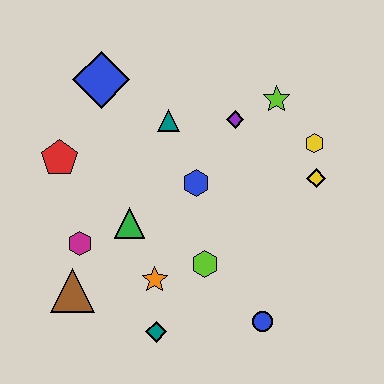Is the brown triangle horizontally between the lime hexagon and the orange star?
No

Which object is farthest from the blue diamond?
The blue circle is farthest from the blue diamond.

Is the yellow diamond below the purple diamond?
Yes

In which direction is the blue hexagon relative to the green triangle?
The blue hexagon is to the right of the green triangle.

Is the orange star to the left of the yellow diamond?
Yes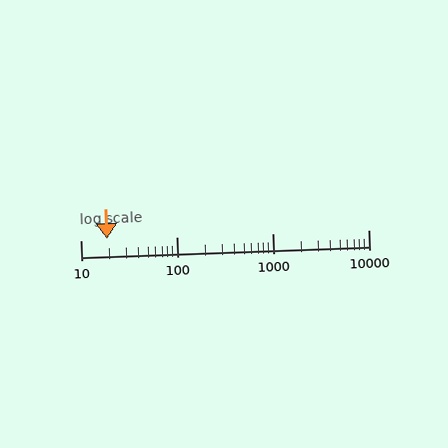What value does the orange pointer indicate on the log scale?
The pointer indicates approximately 19.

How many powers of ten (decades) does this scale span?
The scale spans 3 decades, from 10 to 10000.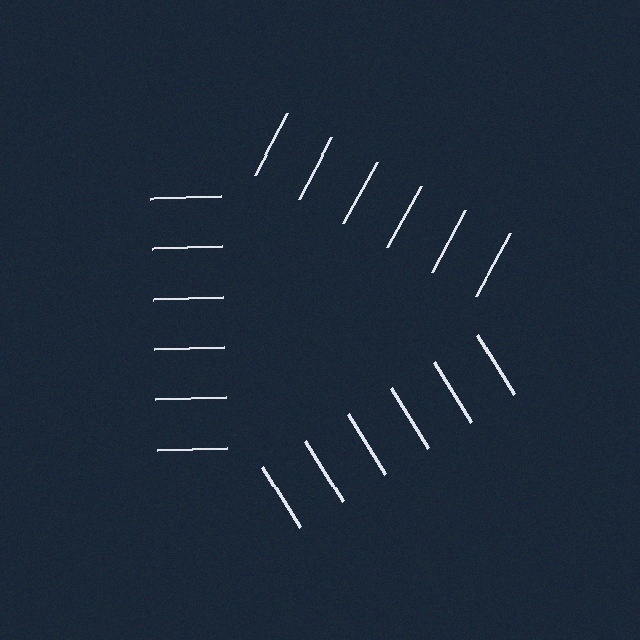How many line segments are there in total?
18 — 6 along each of the 3 edges.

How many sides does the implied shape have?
3 sides — the line-ends trace a triangle.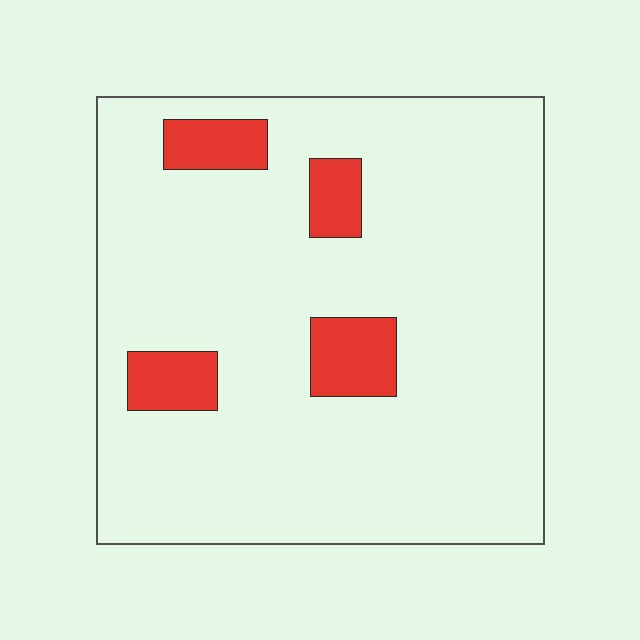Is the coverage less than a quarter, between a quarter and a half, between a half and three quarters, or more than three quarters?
Less than a quarter.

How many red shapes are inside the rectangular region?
4.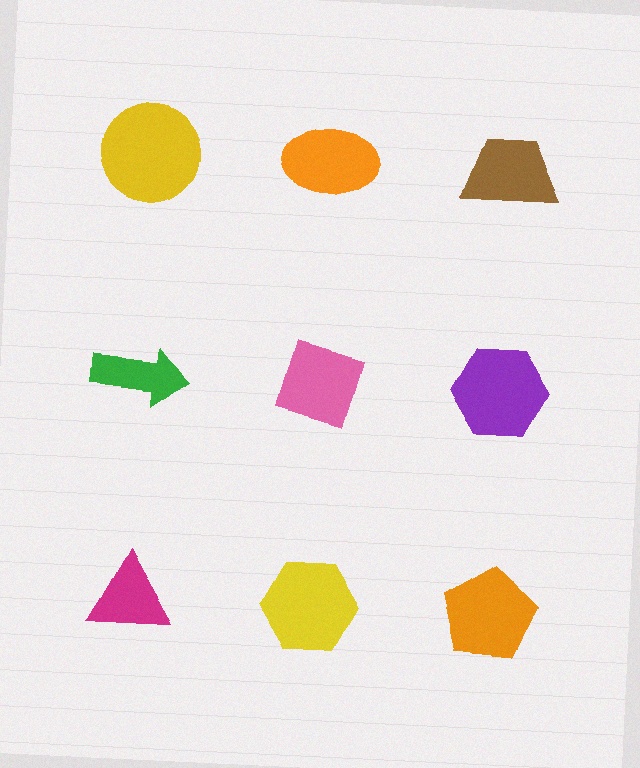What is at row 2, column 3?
A purple hexagon.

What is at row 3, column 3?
An orange pentagon.